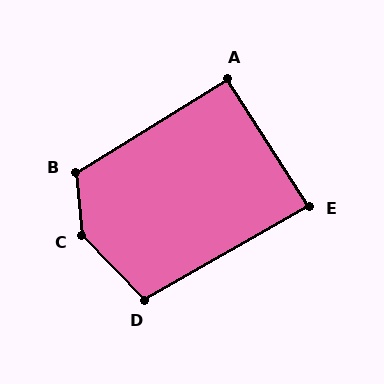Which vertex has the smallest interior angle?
E, at approximately 87 degrees.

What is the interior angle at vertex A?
Approximately 91 degrees (approximately right).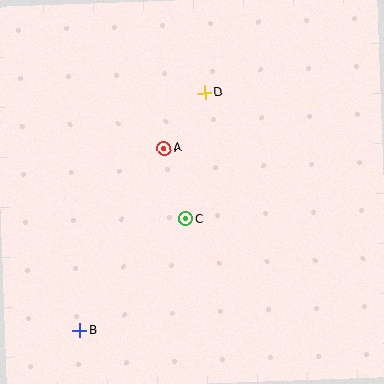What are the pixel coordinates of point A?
Point A is at (164, 148).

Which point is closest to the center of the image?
Point C at (186, 219) is closest to the center.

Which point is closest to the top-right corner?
Point D is closest to the top-right corner.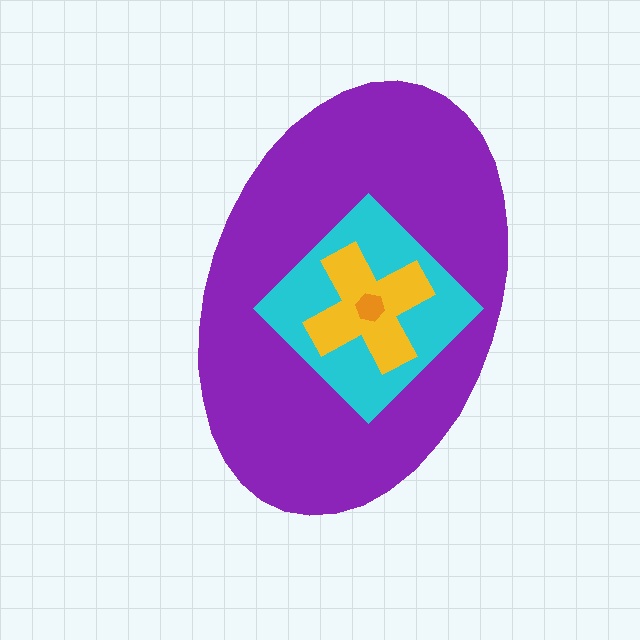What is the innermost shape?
The orange hexagon.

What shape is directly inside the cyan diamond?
The yellow cross.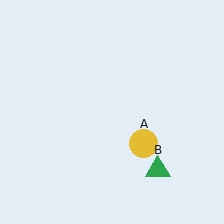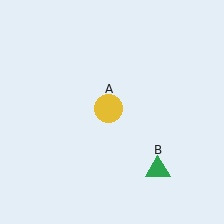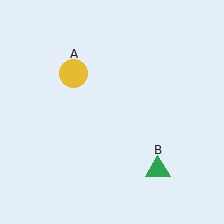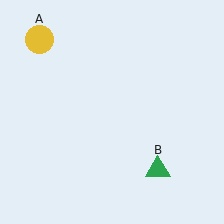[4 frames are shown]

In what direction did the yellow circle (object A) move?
The yellow circle (object A) moved up and to the left.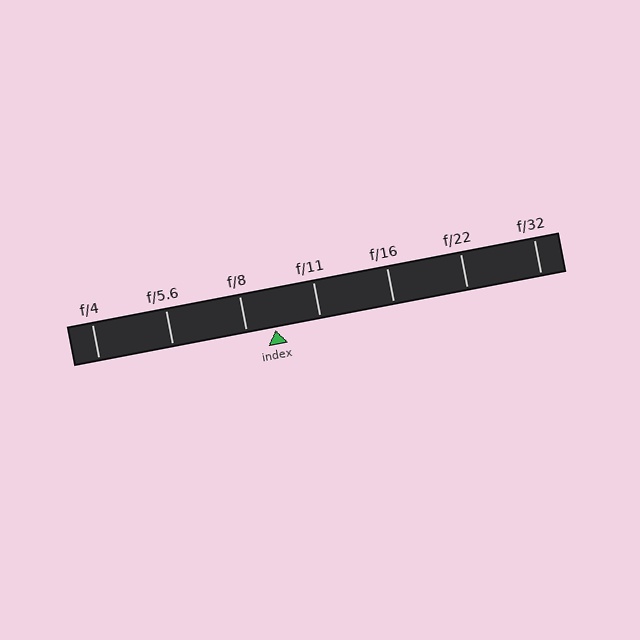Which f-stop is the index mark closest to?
The index mark is closest to f/8.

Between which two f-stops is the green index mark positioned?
The index mark is between f/8 and f/11.